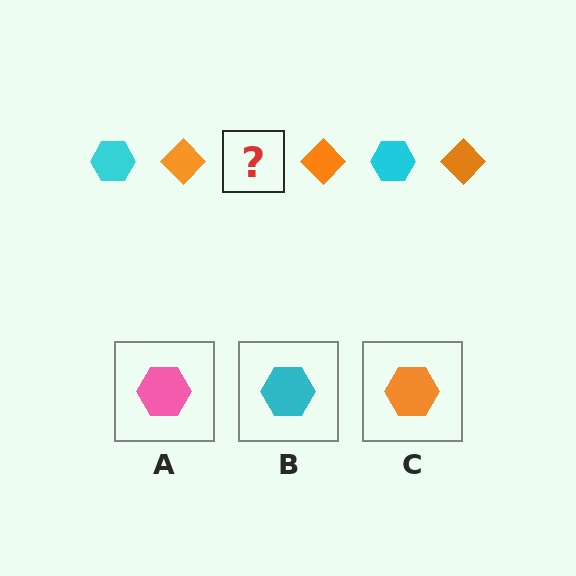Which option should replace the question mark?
Option B.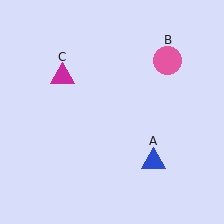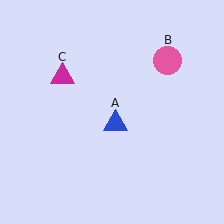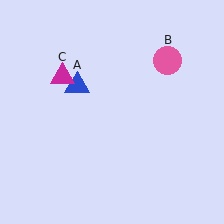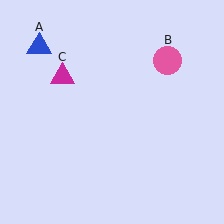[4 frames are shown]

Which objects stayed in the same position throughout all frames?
Pink circle (object B) and magenta triangle (object C) remained stationary.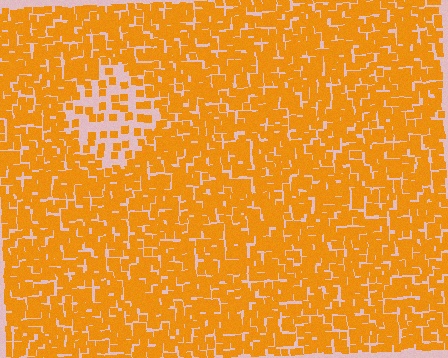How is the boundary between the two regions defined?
The boundary is defined by a change in element density (approximately 2.7x ratio). All elements are the same color, size, and shape.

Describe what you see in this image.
The image contains small orange elements arranged at two different densities. A diamond-shaped region is visible where the elements are less densely packed than the surrounding area.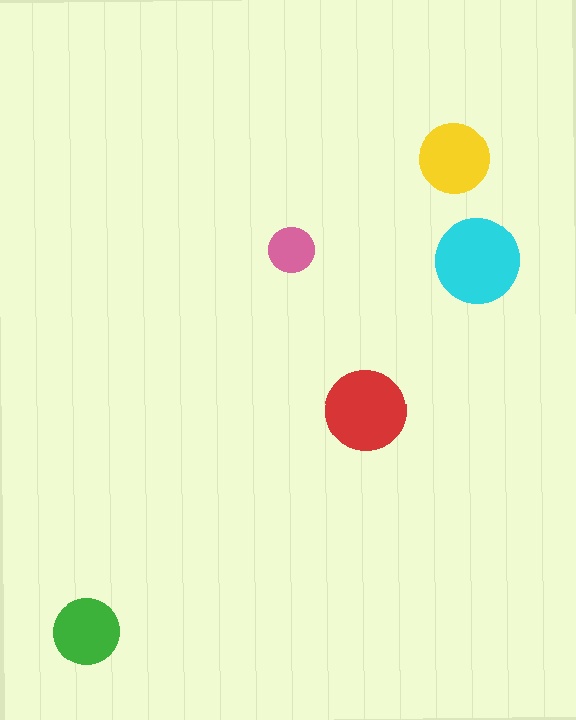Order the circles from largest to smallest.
the cyan one, the red one, the yellow one, the green one, the pink one.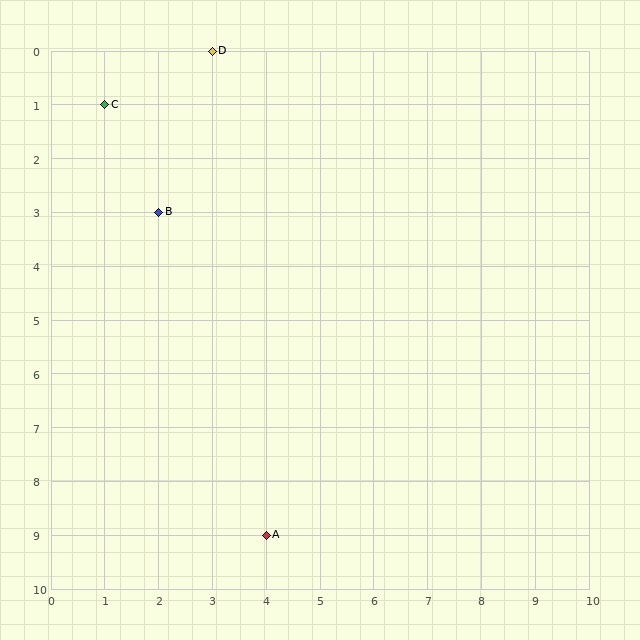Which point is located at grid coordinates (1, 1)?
Point C is at (1, 1).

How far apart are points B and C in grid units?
Points B and C are 1 column and 2 rows apart (about 2.2 grid units diagonally).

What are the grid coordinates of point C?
Point C is at grid coordinates (1, 1).